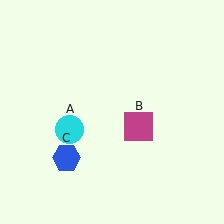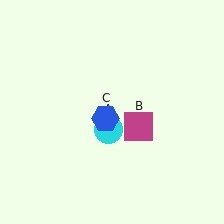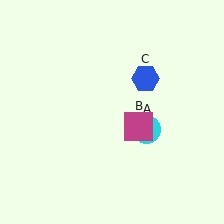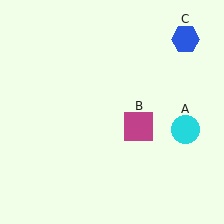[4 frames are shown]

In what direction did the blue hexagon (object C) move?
The blue hexagon (object C) moved up and to the right.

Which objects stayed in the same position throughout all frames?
Magenta square (object B) remained stationary.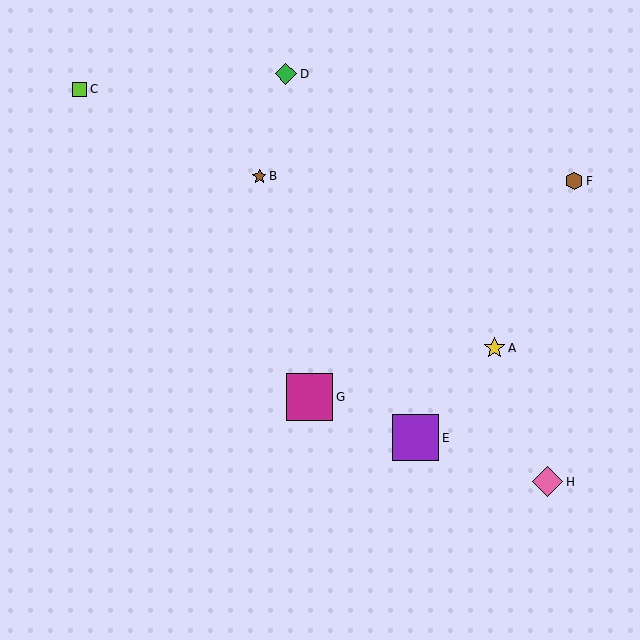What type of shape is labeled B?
Shape B is a brown star.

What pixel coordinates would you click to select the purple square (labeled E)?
Click at (416, 438) to select the purple square E.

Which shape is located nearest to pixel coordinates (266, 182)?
The brown star (labeled B) at (259, 176) is nearest to that location.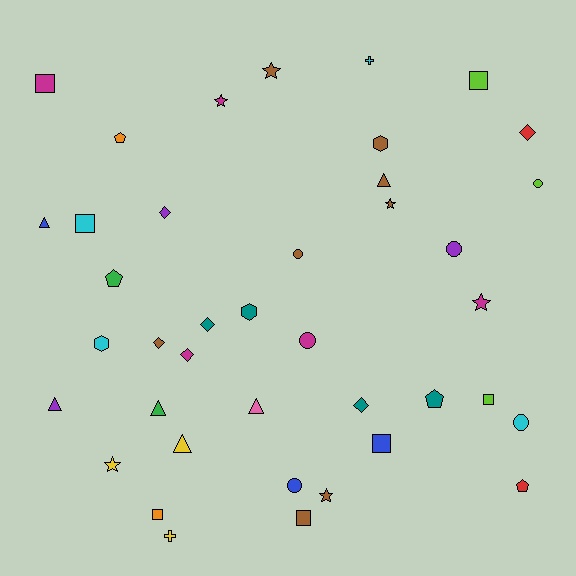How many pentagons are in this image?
There are 4 pentagons.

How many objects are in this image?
There are 40 objects.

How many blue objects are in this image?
There are 3 blue objects.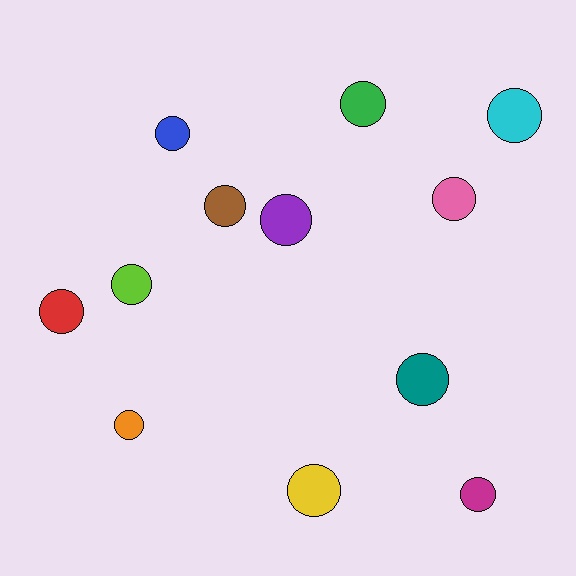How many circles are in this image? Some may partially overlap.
There are 12 circles.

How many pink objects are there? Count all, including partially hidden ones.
There is 1 pink object.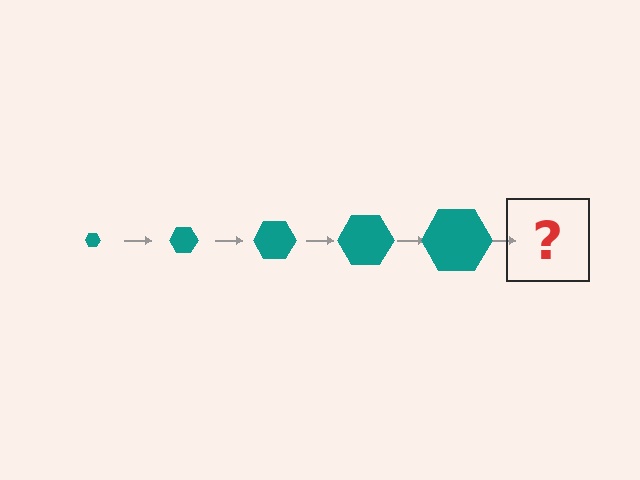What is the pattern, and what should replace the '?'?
The pattern is that the hexagon gets progressively larger each step. The '?' should be a teal hexagon, larger than the previous one.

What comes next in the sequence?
The next element should be a teal hexagon, larger than the previous one.